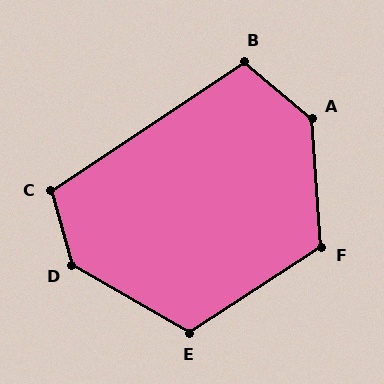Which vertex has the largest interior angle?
D, at approximately 135 degrees.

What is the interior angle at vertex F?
Approximately 119 degrees (obtuse).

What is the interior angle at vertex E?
Approximately 117 degrees (obtuse).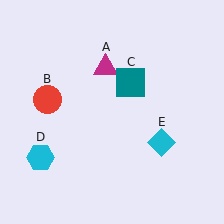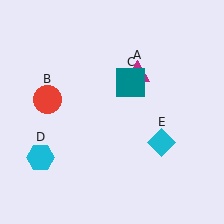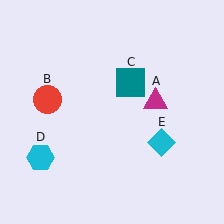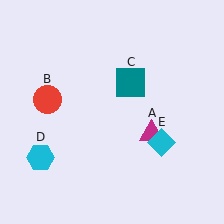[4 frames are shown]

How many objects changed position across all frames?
1 object changed position: magenta triangle (object A).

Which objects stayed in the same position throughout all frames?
Red circle (object B) and teal square (object C) and cyan hexagon (object D) and cyan diamond (object E) remained stationary.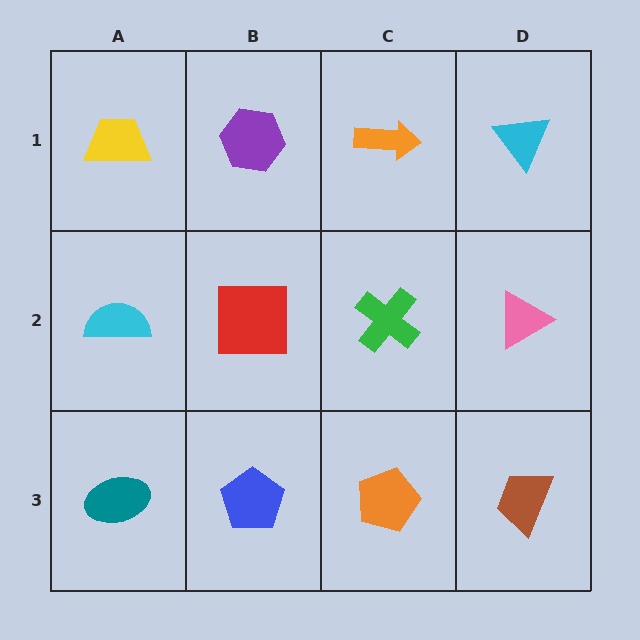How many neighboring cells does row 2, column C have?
4.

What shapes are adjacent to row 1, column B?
A red square (row 2, column B), a yellow trapezoid (row 1, column A), an orange arrow (row 1, column C).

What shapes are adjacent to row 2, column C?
An orange arrow (row 1, column C), an orange pentagon (row 3, column C), a red square (row 2, column B), a pink triangle (row 2, column D).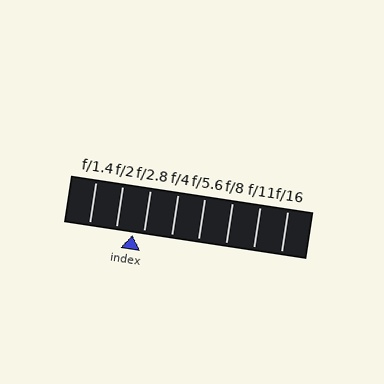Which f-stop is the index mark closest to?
The index mark is closest to f/2.8.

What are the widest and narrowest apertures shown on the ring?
The widest aperture shown is f/1.4 and the narrowest is f/16.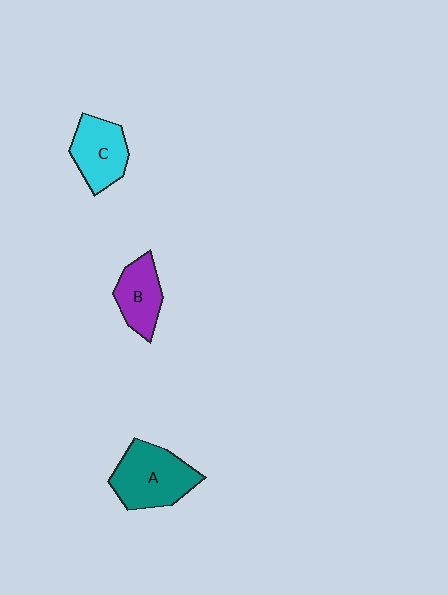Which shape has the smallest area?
Shape B (purple).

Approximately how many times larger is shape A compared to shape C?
Approximately 1.3 times.